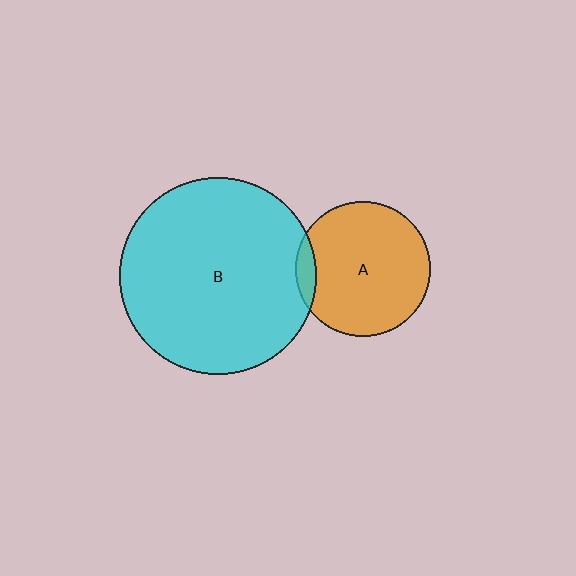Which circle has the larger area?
Circle B (cyan).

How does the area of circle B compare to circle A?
Approximately 2.1 times.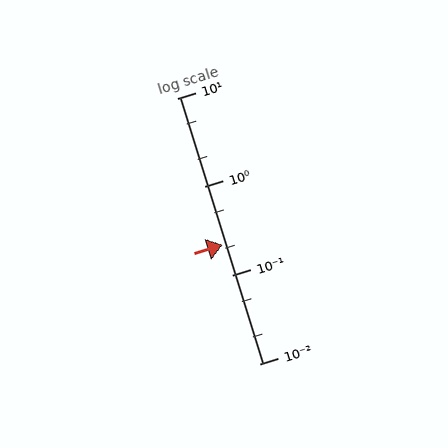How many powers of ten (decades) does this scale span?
The scale spans 3 decades, from 0.01 to 10.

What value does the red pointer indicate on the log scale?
The pointer indicates approximately 0.22.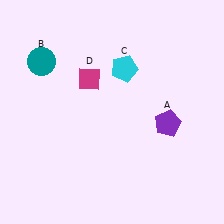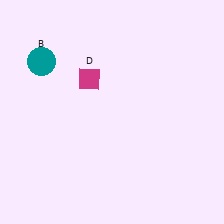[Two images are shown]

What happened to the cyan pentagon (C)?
The cyan pentagon (C) was removed in Image 2. It was in the top-right area of Image 1.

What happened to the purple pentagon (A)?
The purple pentagon (A) was removed in Image 2. It was in the bottom-right area of Image 1.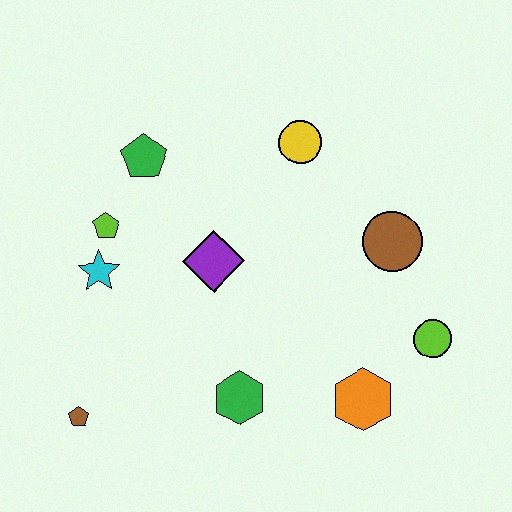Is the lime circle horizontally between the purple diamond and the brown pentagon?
No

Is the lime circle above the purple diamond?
No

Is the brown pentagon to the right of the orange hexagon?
No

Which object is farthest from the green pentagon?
The lime circle is farthest from the green pentagon.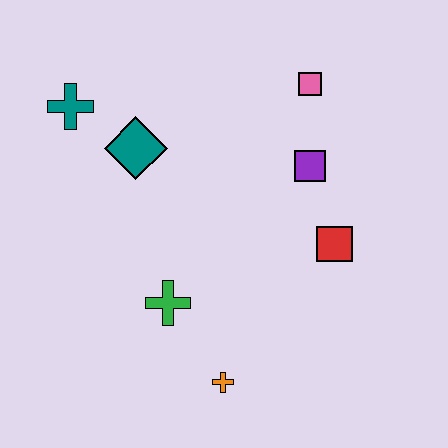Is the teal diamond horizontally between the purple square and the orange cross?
No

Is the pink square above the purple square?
Yes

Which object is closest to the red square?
The purple square is closest to the red square.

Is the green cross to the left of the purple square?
Yes